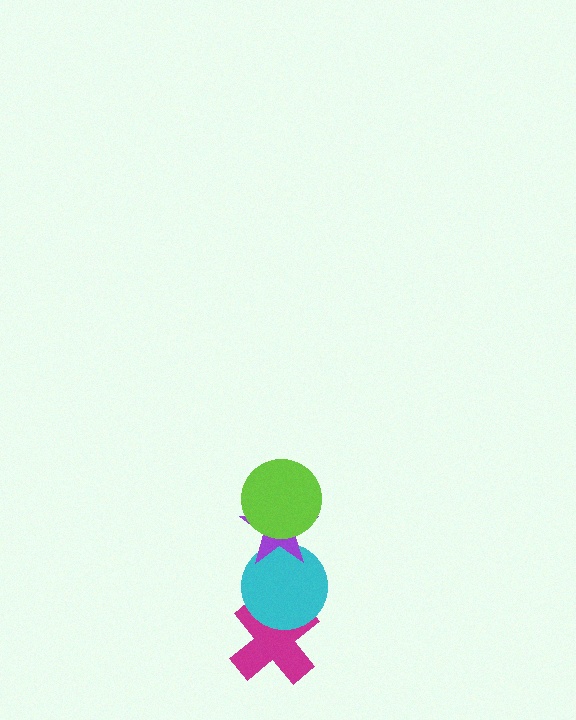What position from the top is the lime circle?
The lime circle is 1st from the top.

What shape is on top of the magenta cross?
The cyan circle is on top of the magenta cross.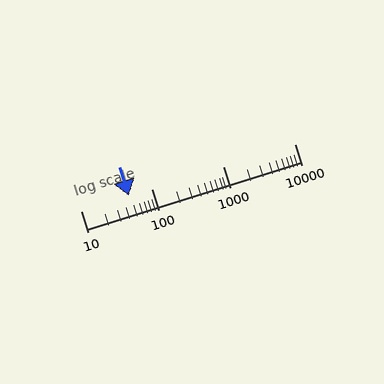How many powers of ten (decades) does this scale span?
The scale spans 3 decades, from 10 to 10000.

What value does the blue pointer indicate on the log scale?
The pointer indicates approximately 48.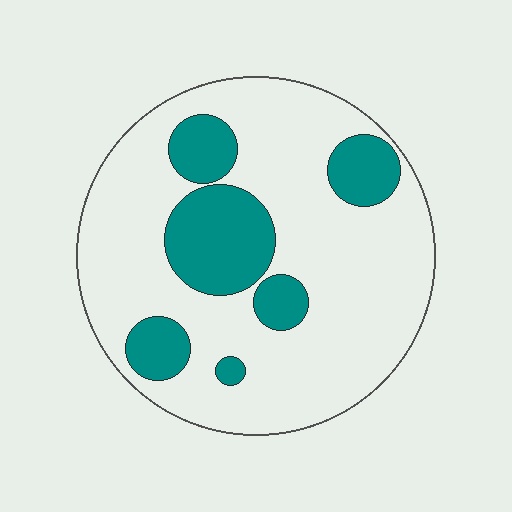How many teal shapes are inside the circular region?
6.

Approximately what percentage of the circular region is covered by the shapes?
Approximately 25%.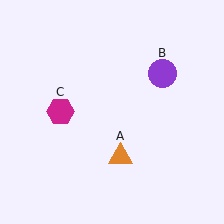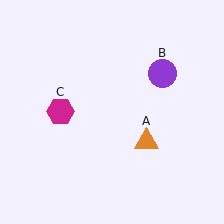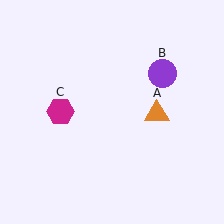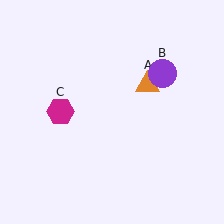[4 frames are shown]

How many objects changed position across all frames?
1 object changed position: orange triangle (object A).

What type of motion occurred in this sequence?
The orange triangle (object A) rotated counterclockwise around the center of the scene.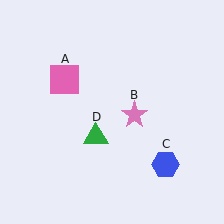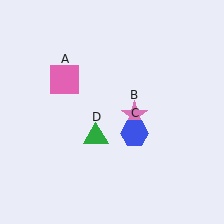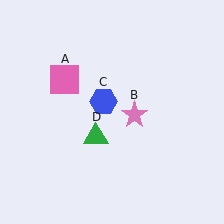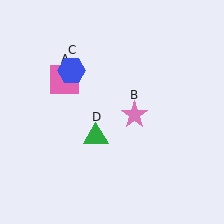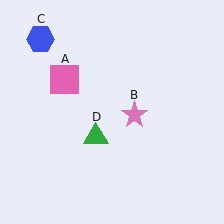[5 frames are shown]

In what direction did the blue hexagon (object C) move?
The blue hexagon (object C) moved up and to the left.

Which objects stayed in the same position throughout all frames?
Pink square (object A) and pink star (object B) and green triangle (object D) remained stationary.